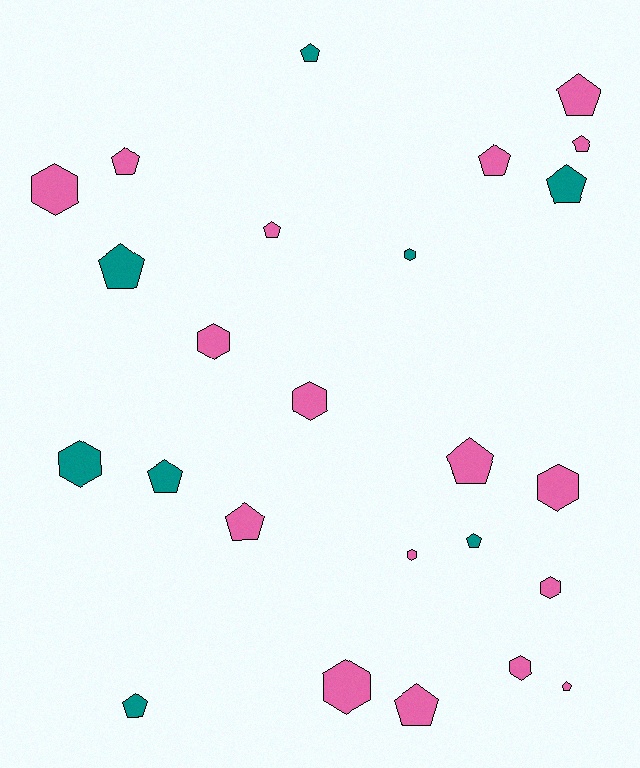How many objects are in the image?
There are 25 objects.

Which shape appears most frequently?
Pentagon, with 15 objects.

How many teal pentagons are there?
There are 6 teal pentagons.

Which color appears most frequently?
Pink, with 17 objects.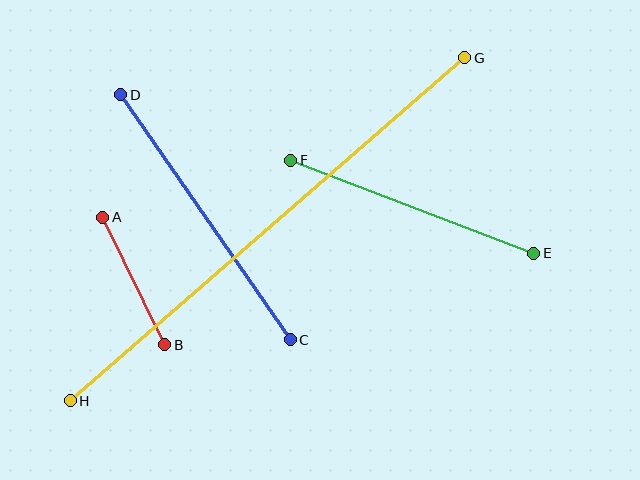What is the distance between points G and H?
The distance is approximately 523 pixels.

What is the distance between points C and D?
The distance is approximately 298 pixels.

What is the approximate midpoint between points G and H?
The midpoint is at approximately (268, 229) pixels.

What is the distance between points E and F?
The distance is approximately 260 pixels.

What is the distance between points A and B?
The distance is approximately 142 pixels.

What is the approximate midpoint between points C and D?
The midpoint is at approximately (205, 217) pixels.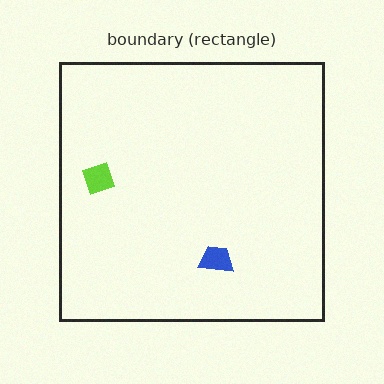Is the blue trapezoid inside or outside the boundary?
Inside.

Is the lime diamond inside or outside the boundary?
Inside.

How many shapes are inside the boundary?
2 inside, 0 outside.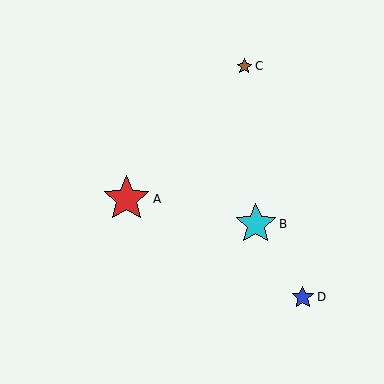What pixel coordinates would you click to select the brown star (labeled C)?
Click at (244, 66) to select the brown star C.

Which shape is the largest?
The red star (labeled A) is the largest.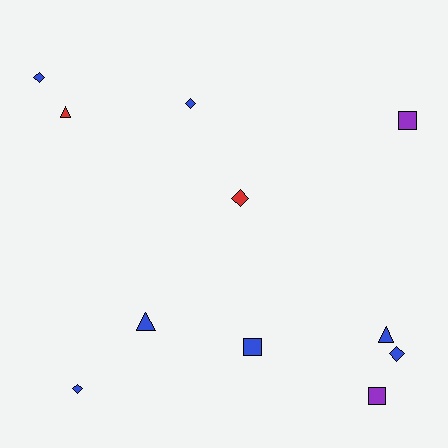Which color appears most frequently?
Blue, with 7 objects.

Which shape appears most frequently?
Diamond, with 5 objects.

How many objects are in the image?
There are 11 objects.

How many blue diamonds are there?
There are 4 blue diamonds.